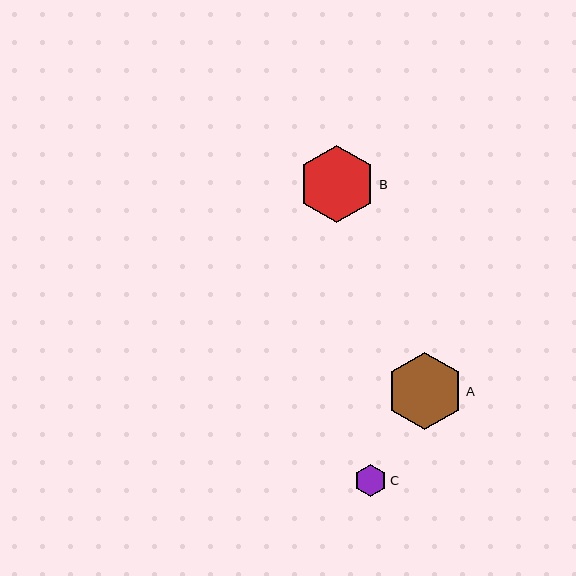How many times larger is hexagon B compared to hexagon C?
Hexagon B is approximately 2.4 times the size of hexagon C.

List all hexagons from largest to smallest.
From largest to smallest: B, A, C.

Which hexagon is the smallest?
Hexagon C is the smallest with a size of approximately 32 pixels.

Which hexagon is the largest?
Hexagon B is the largest with a size of approximately 77 pixels.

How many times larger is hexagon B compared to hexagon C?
Hexagon B is approximately 2.4 times the size of hexagon C.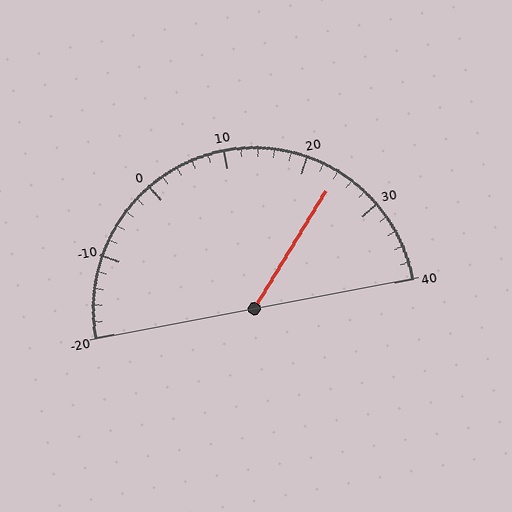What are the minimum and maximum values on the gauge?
The gauge ranges from -20 to 40.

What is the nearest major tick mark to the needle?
The nearest major tick mark is 20.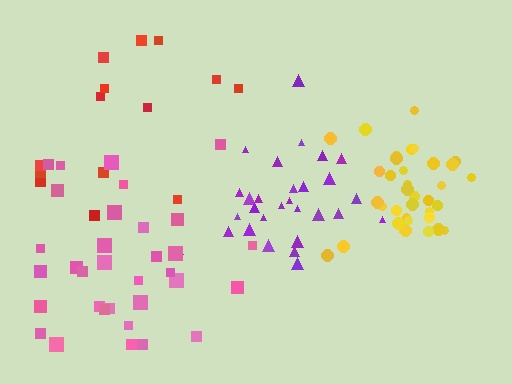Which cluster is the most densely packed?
Yellow.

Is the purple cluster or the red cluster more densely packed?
Purple.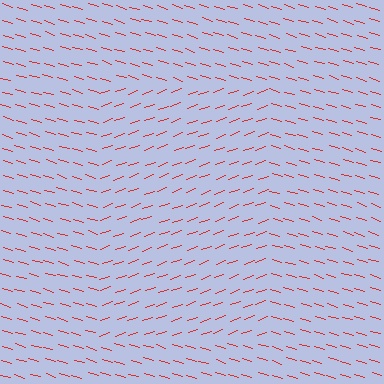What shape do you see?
I see a rectangle.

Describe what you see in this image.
The image is filled with small red line segments. A rectangle region in the image has lines oriented differently from the surrounding lines, creating a visible texture boundary.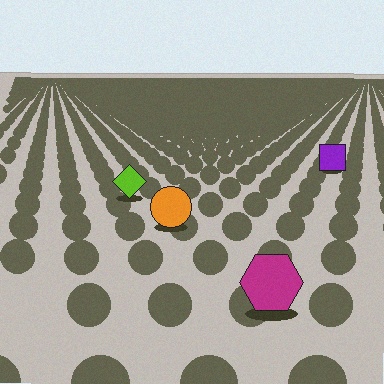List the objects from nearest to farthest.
From nearest to farthest: the magenta hexagon, the orange circle, the lime diamond, the purple square.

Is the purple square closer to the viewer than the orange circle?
No. The orange circle is closer — you can tell from the texture gradient: the ground texture is coarser near it.